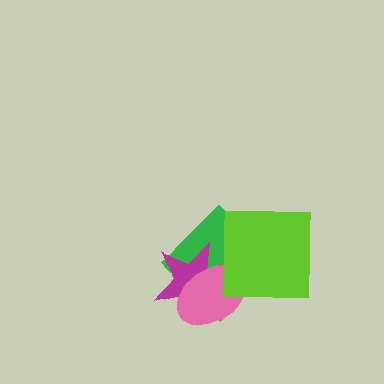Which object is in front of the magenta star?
The pink ellipse is in front of the magenta star.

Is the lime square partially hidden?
No, no other shape covers it.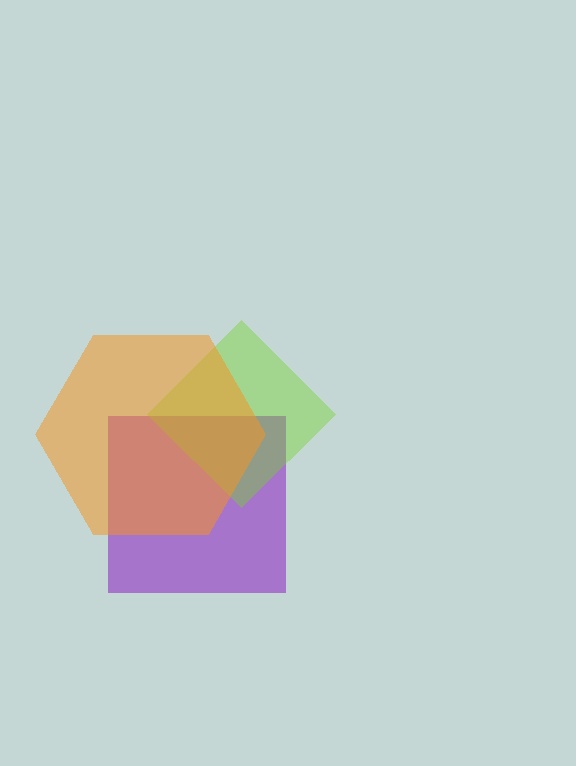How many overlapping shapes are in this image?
There are 3 overlapping shapes in the image.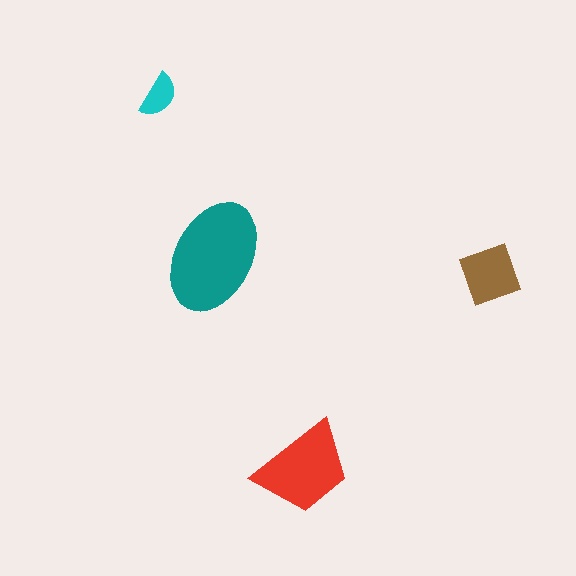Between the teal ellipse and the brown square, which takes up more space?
The teal ellipse.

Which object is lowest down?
The red trapezoid is bottommost.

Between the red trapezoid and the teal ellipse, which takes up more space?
The teal ellipse.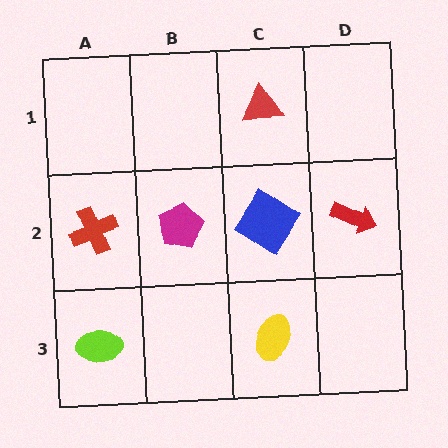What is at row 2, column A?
A red cross.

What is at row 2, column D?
A red arrow.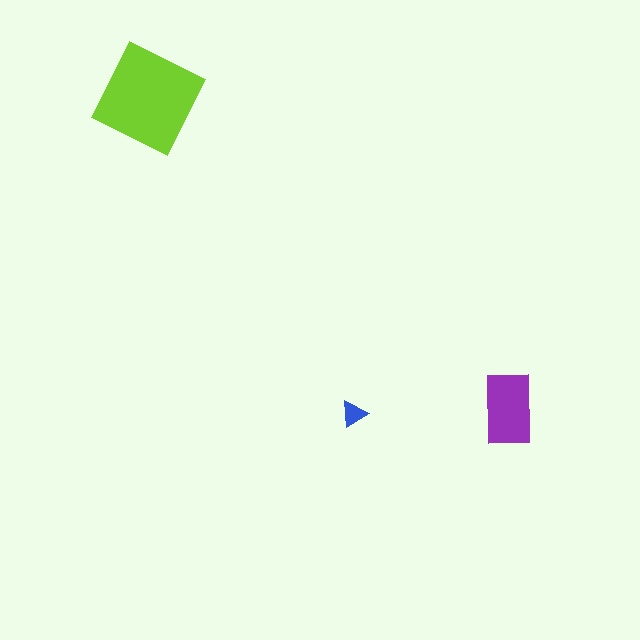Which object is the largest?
The lime diamond.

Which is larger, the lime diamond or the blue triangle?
The lime diamond.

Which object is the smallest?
The blue triangle.